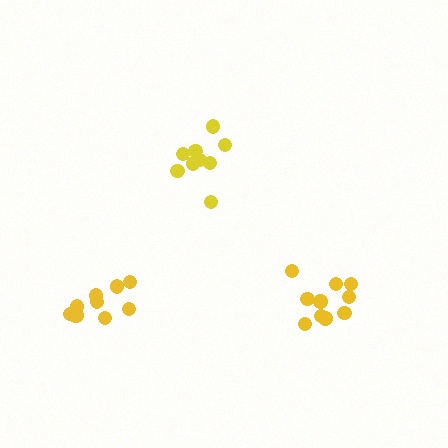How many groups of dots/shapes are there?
There are 3 groups.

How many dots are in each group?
Group 1: 10 dots, Group 2: 10 dots, Group 3: 10 dots (30 total).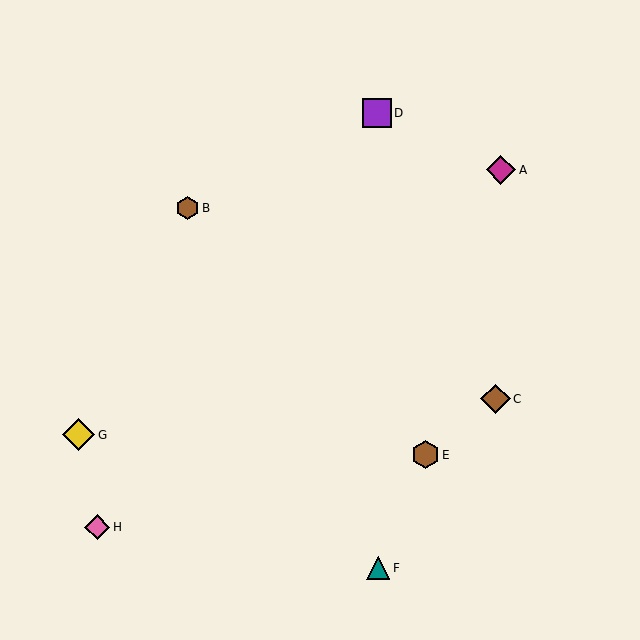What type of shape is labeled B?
Shape B is a brown hexagon.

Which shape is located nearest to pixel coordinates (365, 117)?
The purple square (labeled D) at (377, 113) is nearest to that location.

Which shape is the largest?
The yellow diamond (labeled G) is the largest.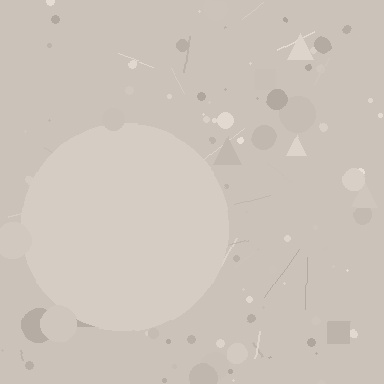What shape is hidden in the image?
A circle is hidden in the image.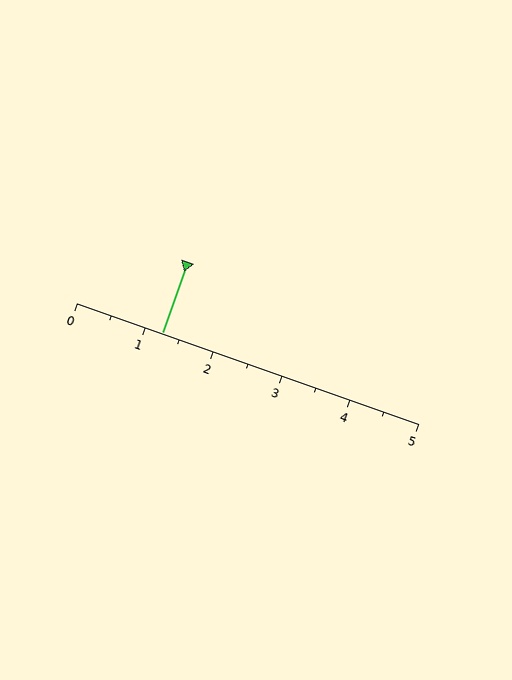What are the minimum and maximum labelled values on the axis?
The axis runs from 0 to 5.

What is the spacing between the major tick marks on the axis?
The major ticks are spaced 1 apart.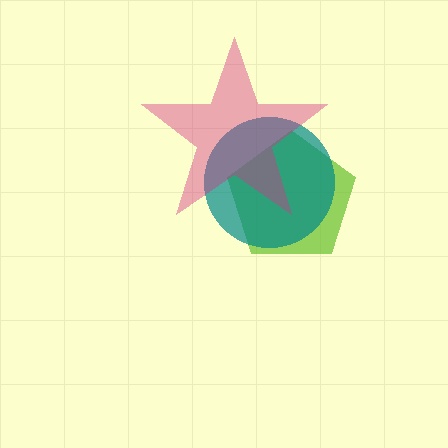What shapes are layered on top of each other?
The layered shapes are: a lime pentagon, a teal circle, a magenta star.